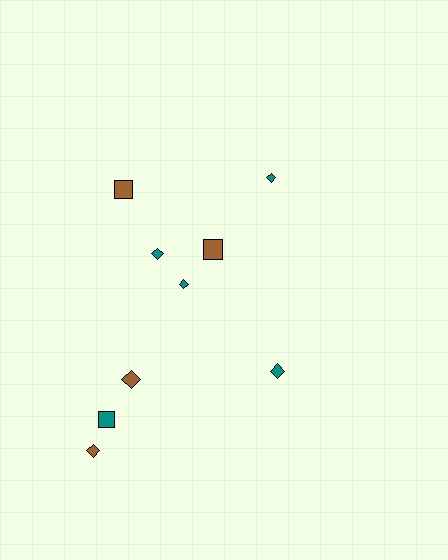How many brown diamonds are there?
There are 2 brown diamonds.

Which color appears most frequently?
Teal, with 5 objects.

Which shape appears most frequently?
Diamond, with 6 objects.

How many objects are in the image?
There are 9 objects.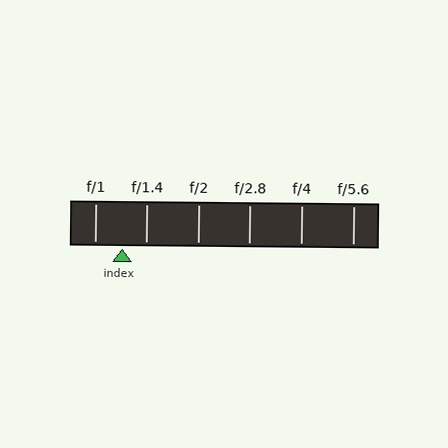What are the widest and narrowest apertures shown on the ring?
The widest aperture shown is f/1 and the narrowest is f/5.6.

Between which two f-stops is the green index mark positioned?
The index mark is between f/1 and f/1.4.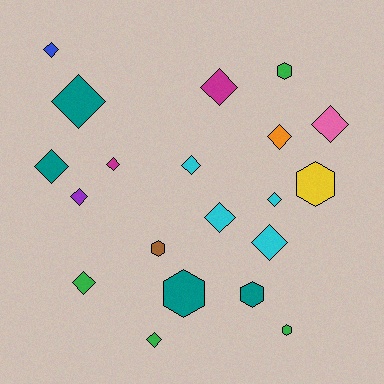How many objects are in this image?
There are 20 objects.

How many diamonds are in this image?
There are 14 diamonds.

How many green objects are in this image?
There are 4 green objects.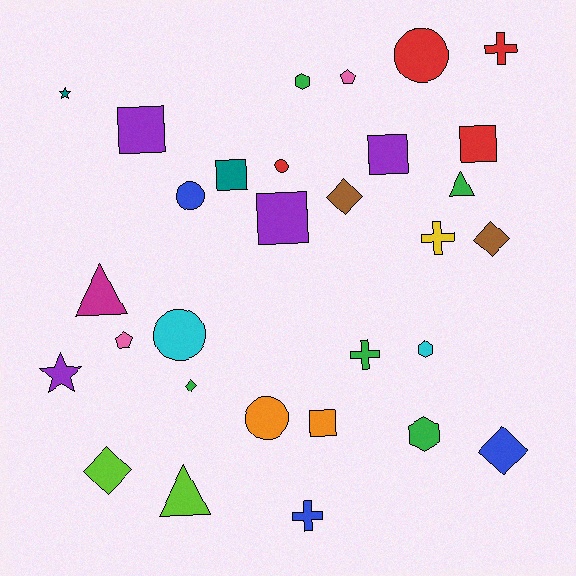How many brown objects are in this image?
There are 2 brown objects.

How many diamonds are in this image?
There are 5 diamonds.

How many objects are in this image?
There are 30 objects.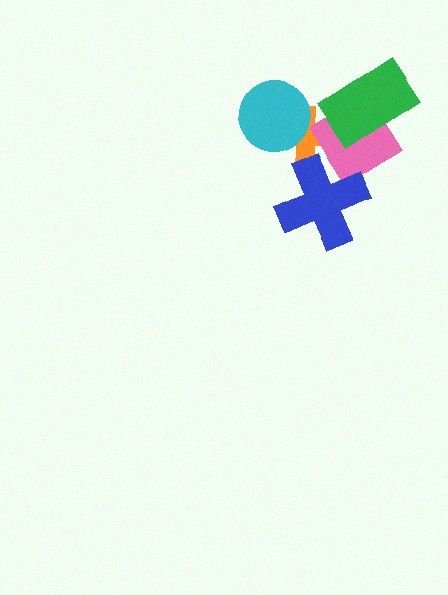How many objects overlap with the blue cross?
2 objects overlap with the blue cross.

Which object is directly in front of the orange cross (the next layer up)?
The pink diamond is directly in front of the orange cross.